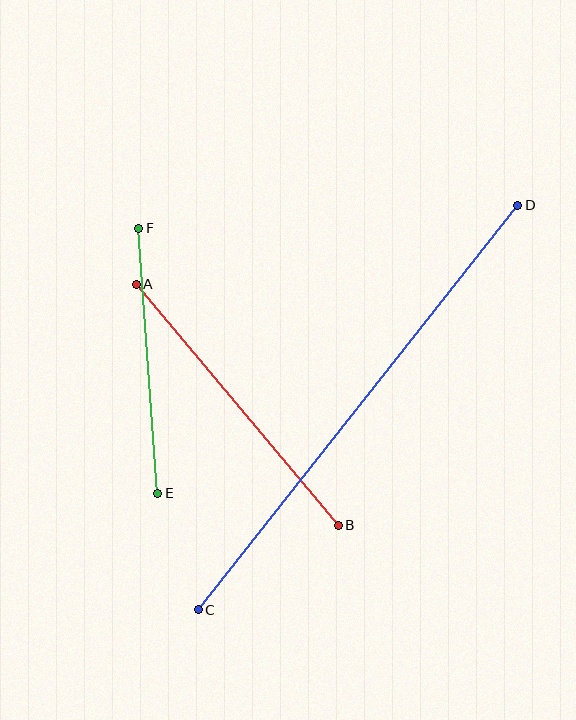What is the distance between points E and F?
The distance is approximately 265 pixels.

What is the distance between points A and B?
The distance is approximately 315 pixels.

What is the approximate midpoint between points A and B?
The midpoint is at approximately (237, 405) pixels.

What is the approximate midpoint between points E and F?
The midpoint is at approximately (148, 361) pixels.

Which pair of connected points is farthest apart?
Points C and D are farthest apart.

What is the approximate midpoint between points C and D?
The midpoint is at approximately (358, 408) pixels.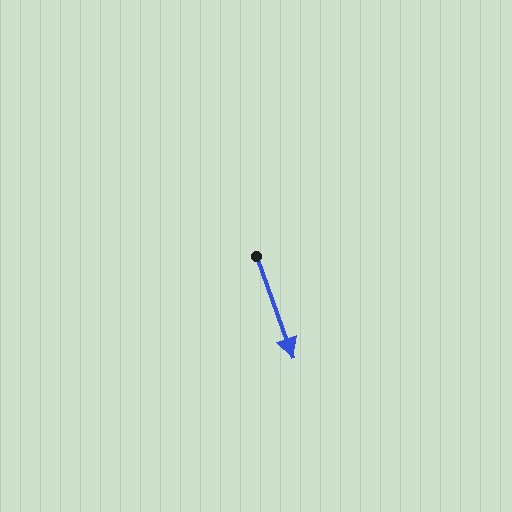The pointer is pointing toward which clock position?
Roughly 5 o'clock.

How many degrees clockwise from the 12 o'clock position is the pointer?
Approximately 160 degrees.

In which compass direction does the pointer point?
South.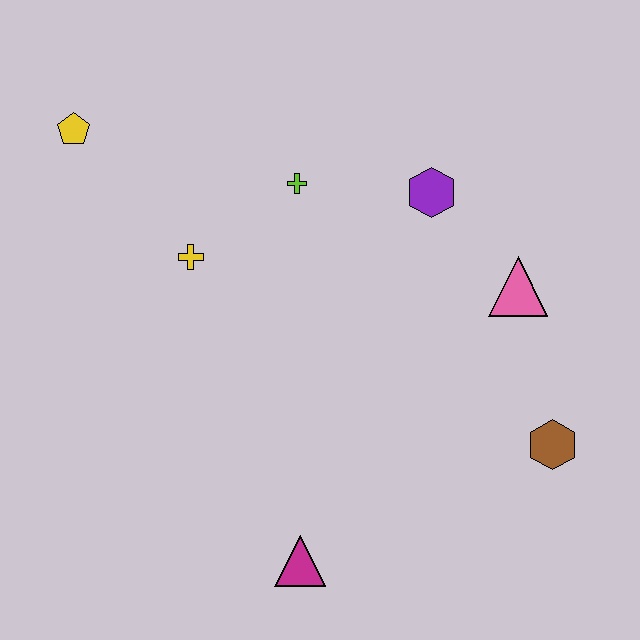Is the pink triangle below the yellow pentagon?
Yes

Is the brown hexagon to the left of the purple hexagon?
No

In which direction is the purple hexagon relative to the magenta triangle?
The purple hexagon is above the magenta triangle.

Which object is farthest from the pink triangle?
The yellow pentagon is farthest from the pink triangle.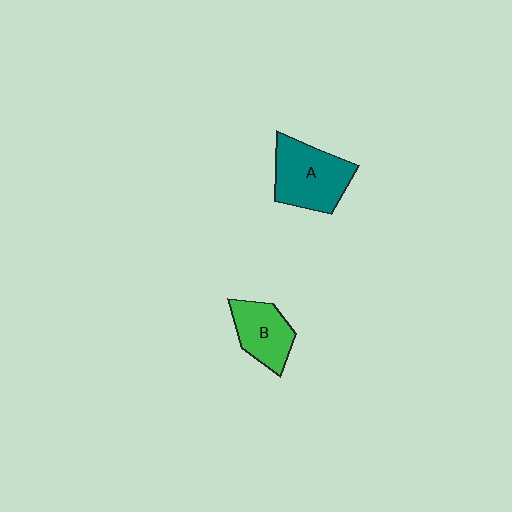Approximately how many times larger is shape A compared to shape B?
Approximately 1.4 times.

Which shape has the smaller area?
Shape B (green).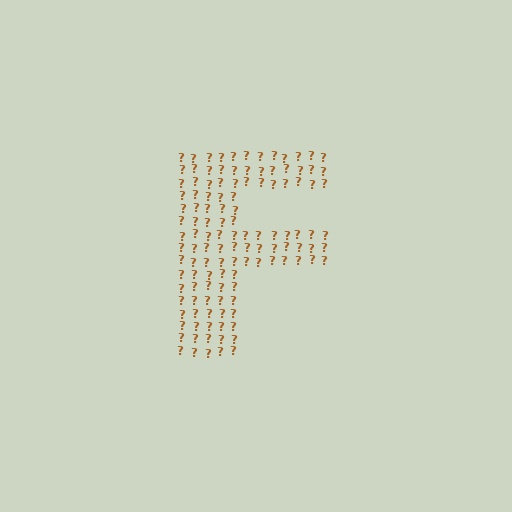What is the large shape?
The large shape is the letter F.